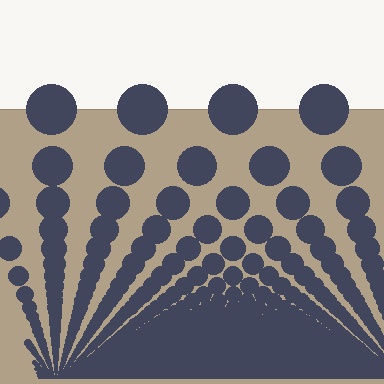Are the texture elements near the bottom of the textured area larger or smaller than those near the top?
Smaller. The gradient is inverted — elements near the bottom are smaller and denser.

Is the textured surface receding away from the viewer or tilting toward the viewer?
The surface appears to tilt toward the viewer. Texture elements get larger and sparser toward the top.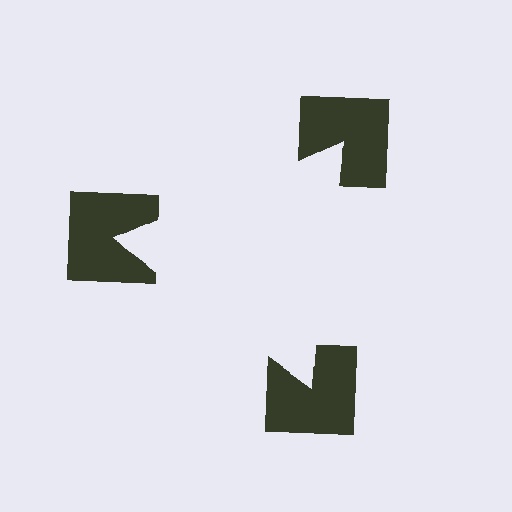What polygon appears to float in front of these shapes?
An illusory triangle — its edges are inferred from the aligned wedge cuts in the notched squares, not physically drawn.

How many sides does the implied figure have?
3 sides.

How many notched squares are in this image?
There are 3 — one at each vertex of the illusory triangle.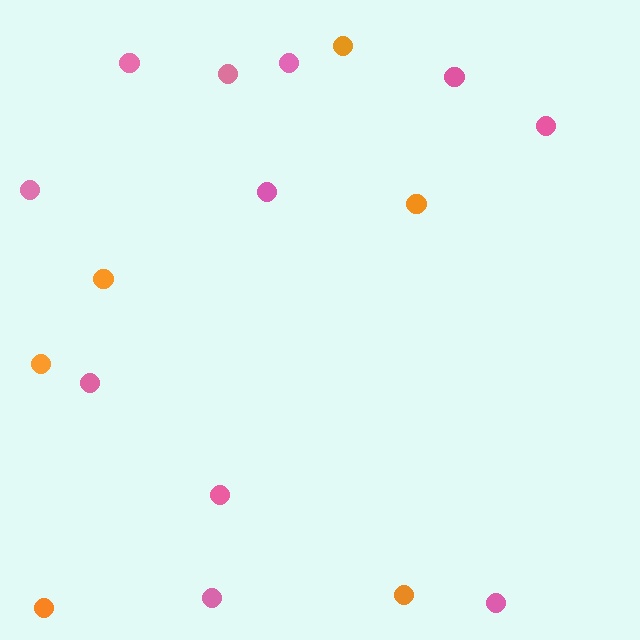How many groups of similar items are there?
There are 2 groups: one group of orange circles (6) and one group of pink circles (11).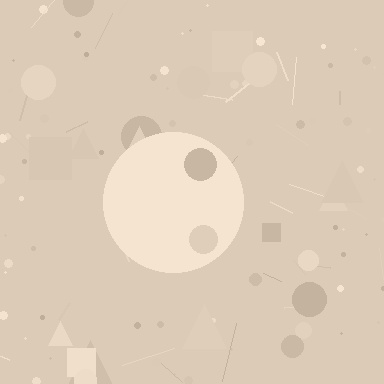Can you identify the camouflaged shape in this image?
The camouflaged shape is a circle.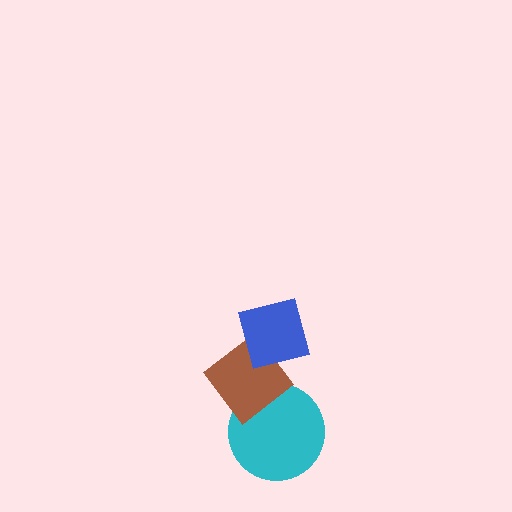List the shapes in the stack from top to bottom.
From top to bottom: the blue square, the brown diamond, the cyan circle.